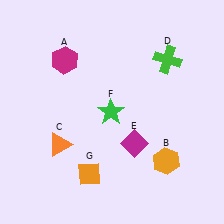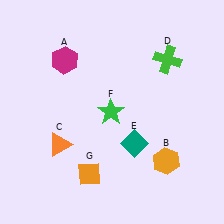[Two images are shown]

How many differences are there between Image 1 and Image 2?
There is 1 difference between the two images.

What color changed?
The diamond (E) changed from magenta in Image 1 to teal in Image 2.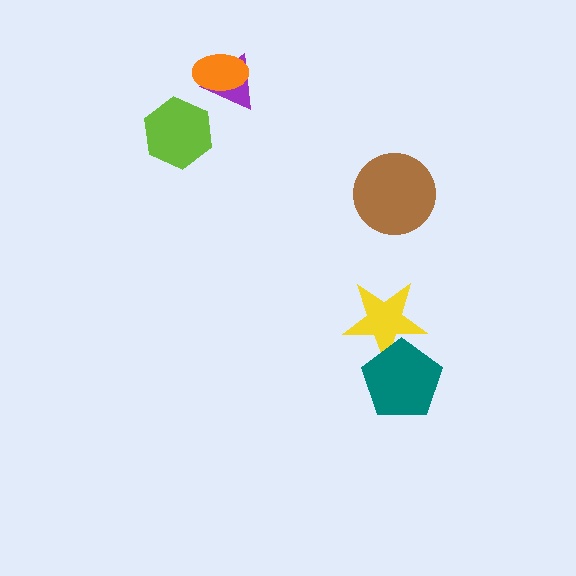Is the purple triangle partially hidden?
Yes, it is partially covered by another shape.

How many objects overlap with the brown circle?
0 objects overlap with the brown circle.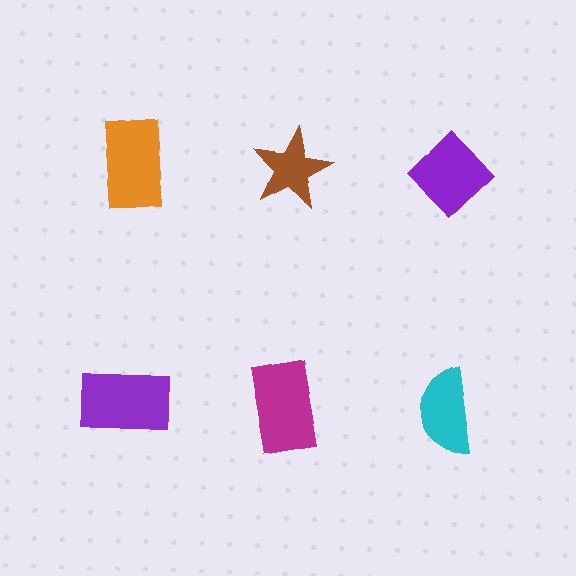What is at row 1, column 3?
A purple diamond.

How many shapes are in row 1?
3 shapes.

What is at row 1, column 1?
An orange rectangle.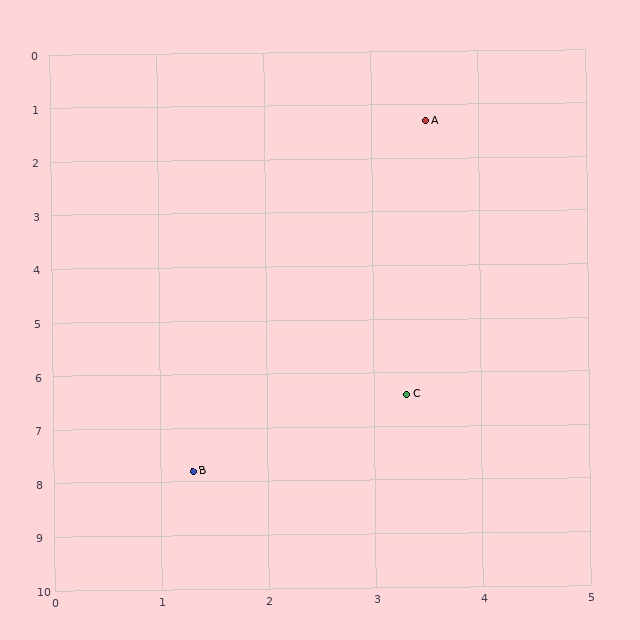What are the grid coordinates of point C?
Point C is at approximately (3.3, 6.4).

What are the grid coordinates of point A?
Point A is at approximately (3.5, 1.3).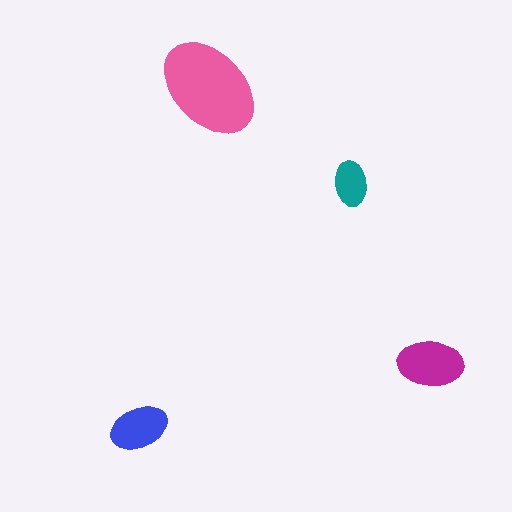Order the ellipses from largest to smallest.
the pink one, the magenta one, the blue one, the teal one.